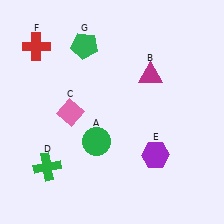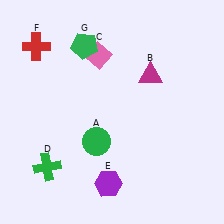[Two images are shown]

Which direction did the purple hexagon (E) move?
The purple hexagon (E) moved left.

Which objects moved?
The objects that moved are: the pink diamond (C), the purple hexagon (E).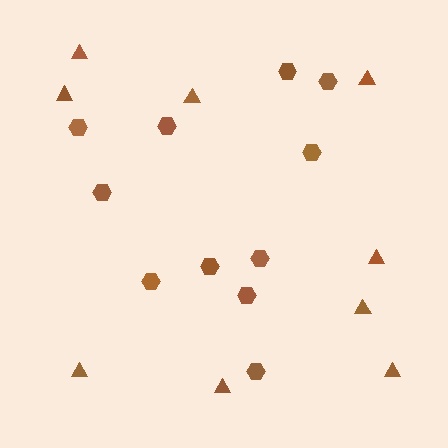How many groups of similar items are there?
There are 2 groups: one group of hexagons (11) and one group of triangles (9).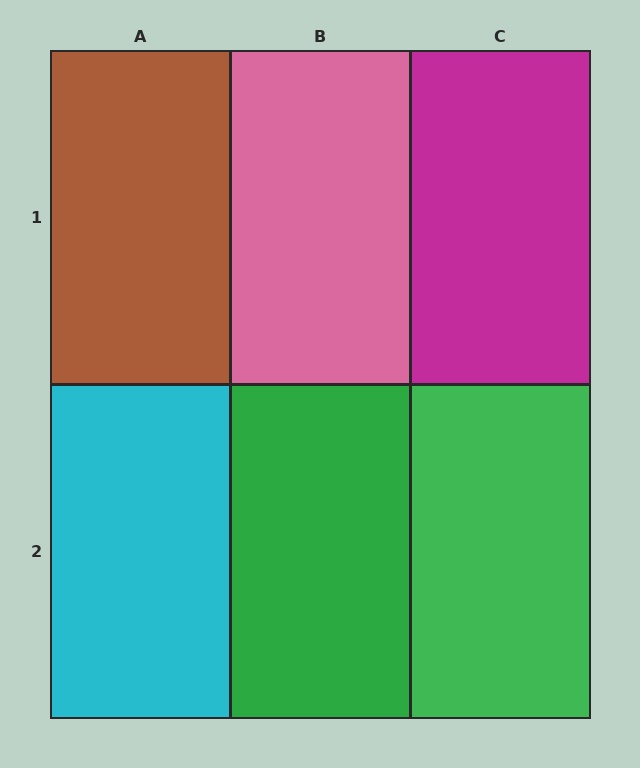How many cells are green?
2 cells are green.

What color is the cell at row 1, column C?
Magenta.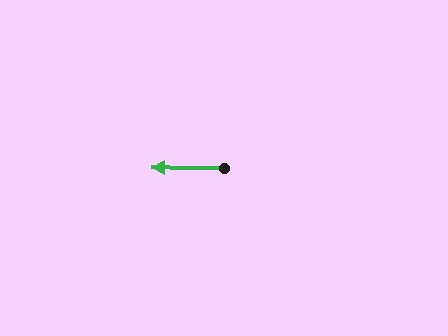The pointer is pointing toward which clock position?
Roughly 9 o'clock.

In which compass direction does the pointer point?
West.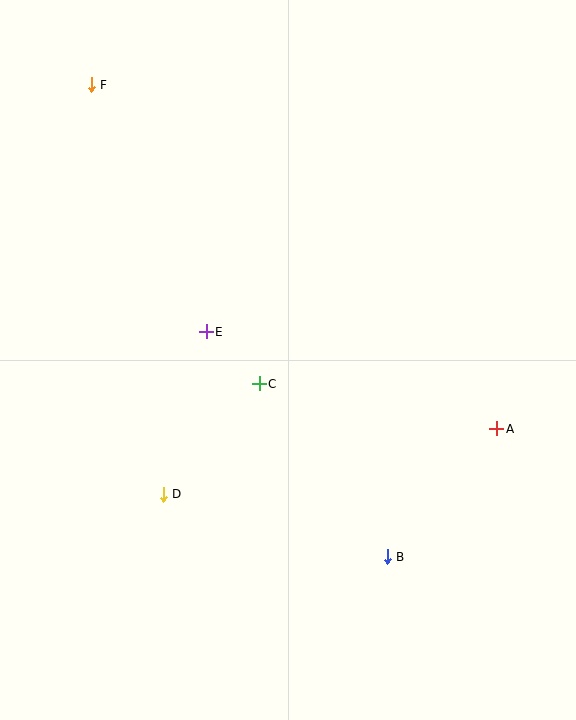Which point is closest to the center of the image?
Point C at (259, 384) is closest to the center.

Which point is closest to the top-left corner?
Point F is closest to the top-left corner.